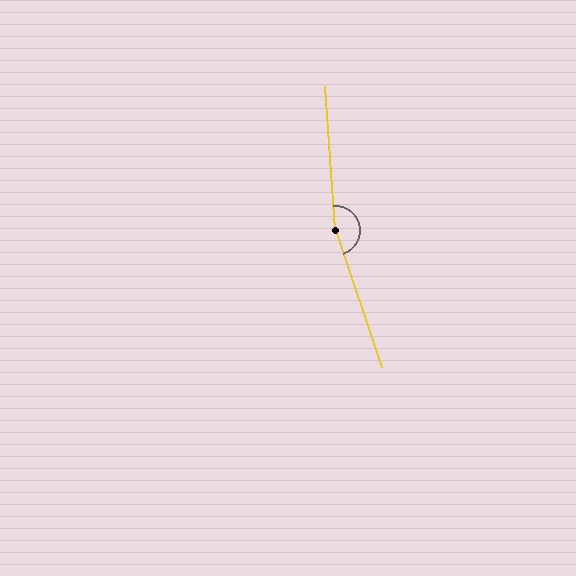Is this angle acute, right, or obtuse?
It is obtuse.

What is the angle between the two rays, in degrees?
Approximately 165 degrees.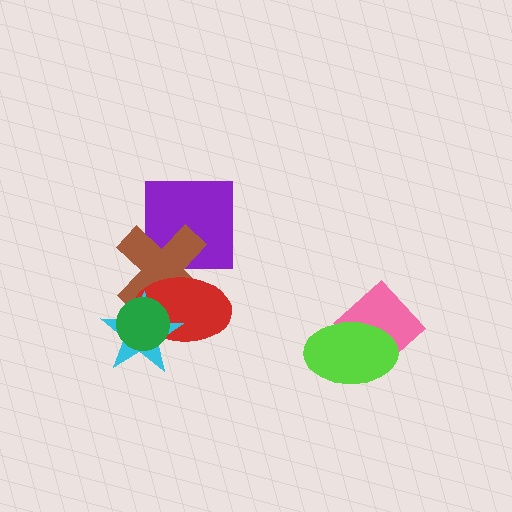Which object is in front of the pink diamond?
The lime ellipse is in front of the pink diamond.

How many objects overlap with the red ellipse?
3 objects overlap with the red ellipse.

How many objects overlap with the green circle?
3 objects overlap with the green circle.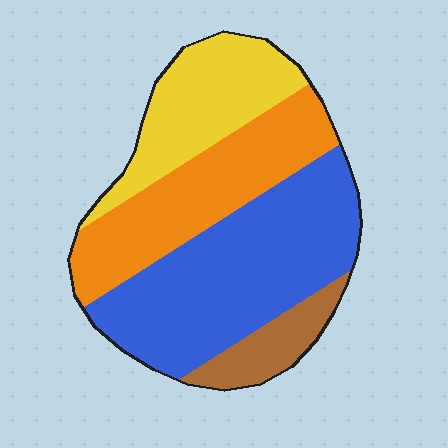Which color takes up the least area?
Brown, at roughly 10%.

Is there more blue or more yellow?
Blue.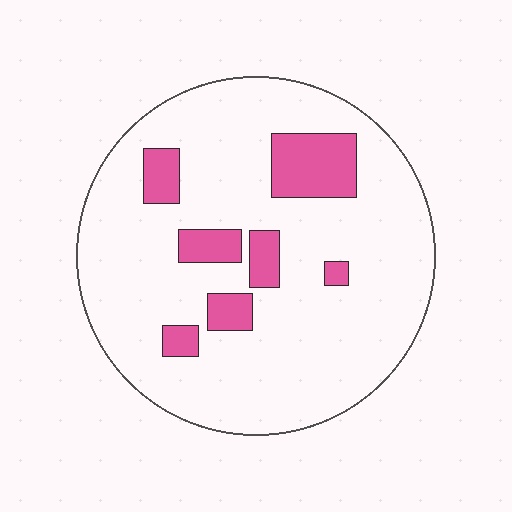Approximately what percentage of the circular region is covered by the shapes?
Approximately 15%.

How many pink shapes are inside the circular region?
7.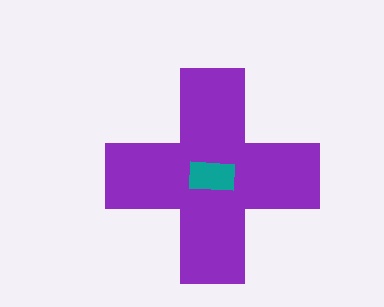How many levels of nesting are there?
2.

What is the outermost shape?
The purple cross.